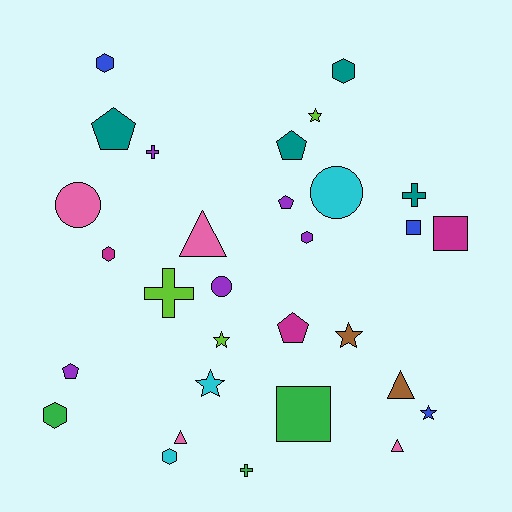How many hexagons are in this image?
There are 6 hexagons.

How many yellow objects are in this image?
There are no yellow objects.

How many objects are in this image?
There are 30 objects.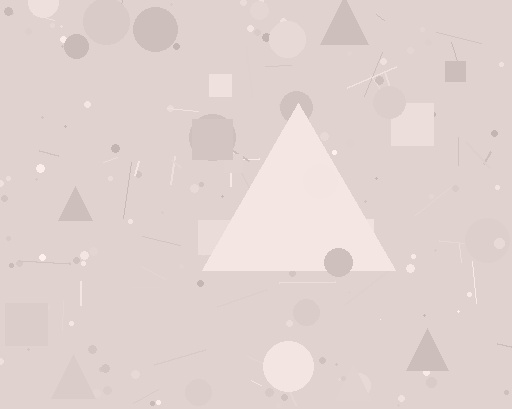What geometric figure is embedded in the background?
A triangle is embedded in the background.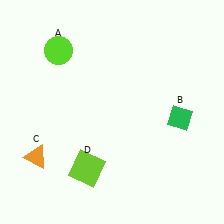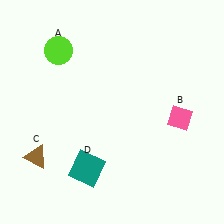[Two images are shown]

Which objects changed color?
B changed from green to pink. C changed from orange to brown. D changed from lime to teal.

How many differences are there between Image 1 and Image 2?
There are 3 differences between the two images.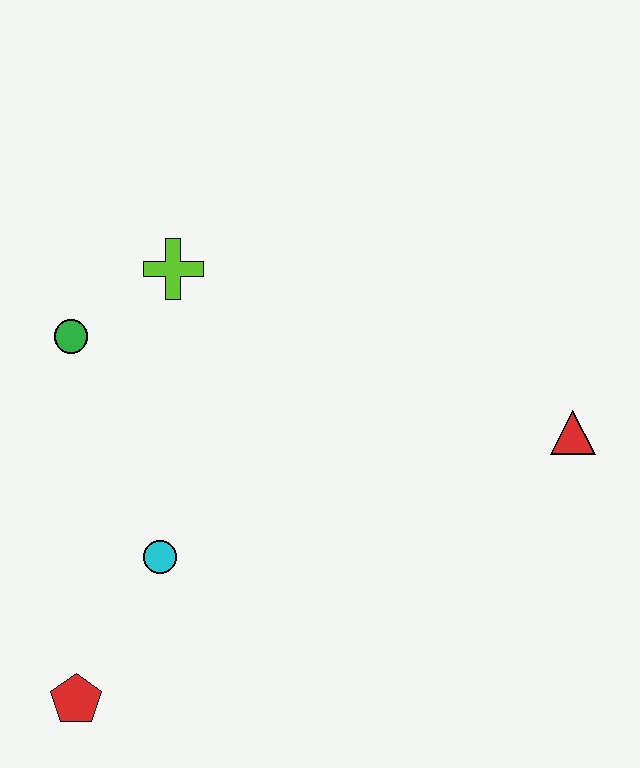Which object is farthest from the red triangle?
The red pentagon is farthest from the red triangle.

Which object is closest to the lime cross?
The green circle is closest to the lime cross.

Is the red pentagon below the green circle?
Yes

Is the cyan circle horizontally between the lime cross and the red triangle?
No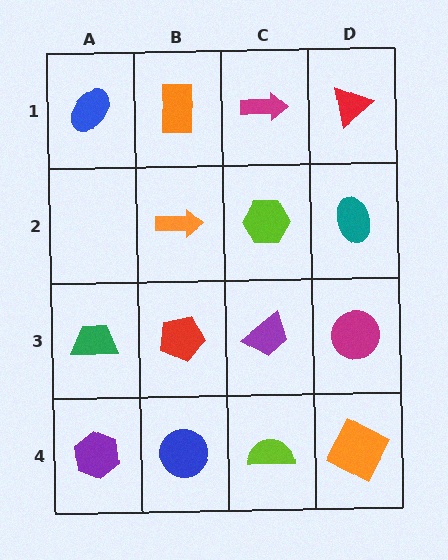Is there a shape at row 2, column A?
No, that cell is empty.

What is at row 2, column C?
A lime hexagon.